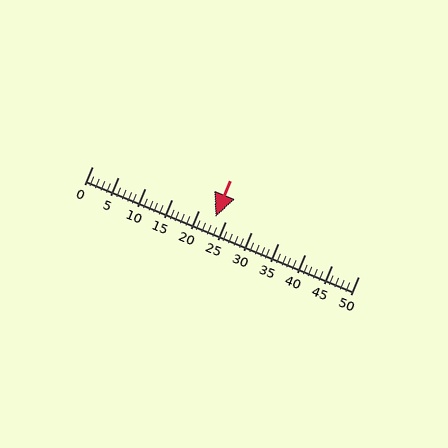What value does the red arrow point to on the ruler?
The red arrow points to approximately 23.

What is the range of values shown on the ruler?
The ruler shows values from 0 to 50.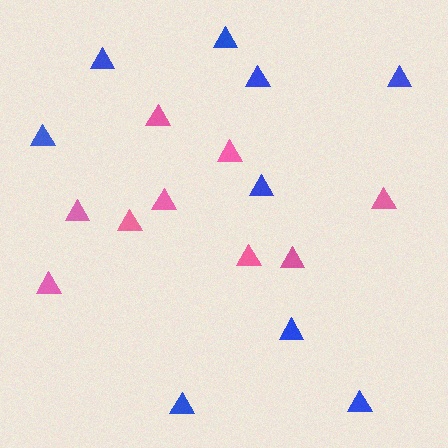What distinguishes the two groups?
There are 2 groups: one group of pink triangles (9) and one group of blue triangles (9).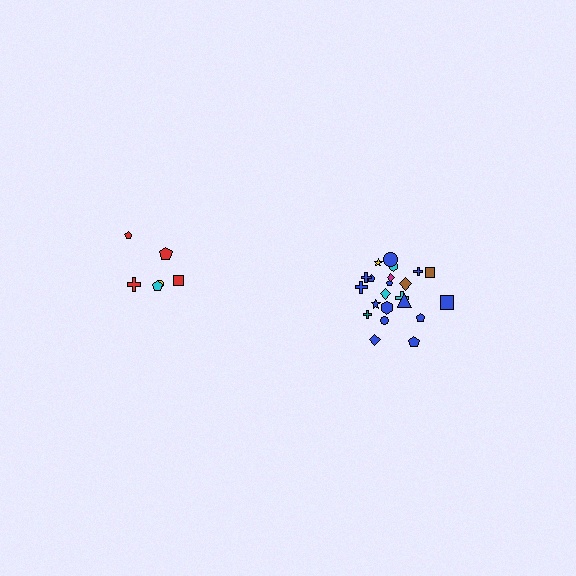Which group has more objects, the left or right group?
The right group.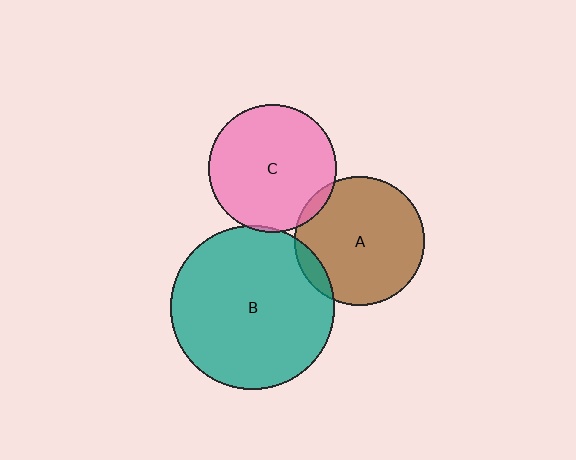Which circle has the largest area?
Circle B (teal).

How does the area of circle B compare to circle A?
Approximately 1.6 times.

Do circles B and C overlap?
Yes.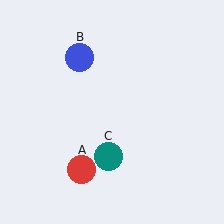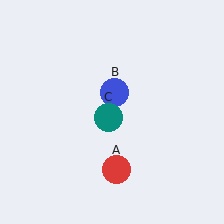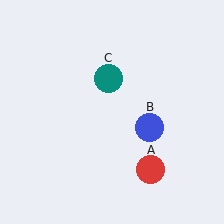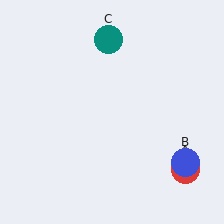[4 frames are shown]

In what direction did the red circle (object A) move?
The red circle (object A) moved right.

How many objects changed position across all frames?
3 objects changed position: red circle (object A), blue circle (object B), teal circle (object C).